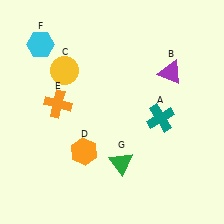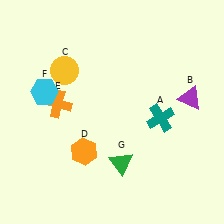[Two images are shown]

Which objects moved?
The objects that moved are: the purple triangle (B), the cyan hexagon (F).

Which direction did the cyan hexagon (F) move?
The cyan hexagon (F) moved down.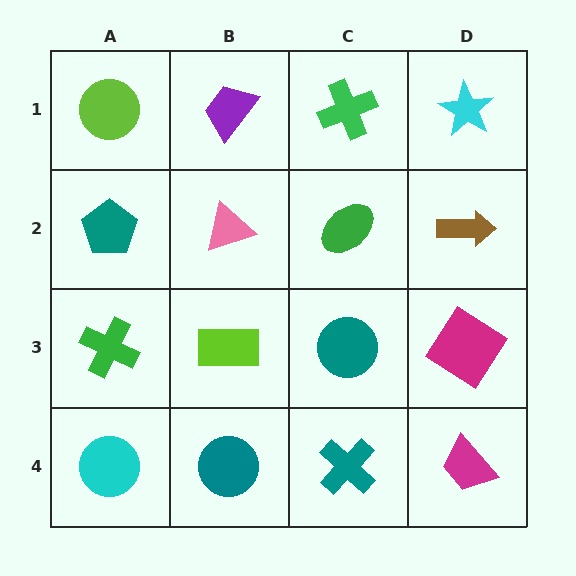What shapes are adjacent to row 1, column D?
A brown arrow (row 2, column D), a green cross (row 1, column C).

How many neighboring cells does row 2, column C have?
4.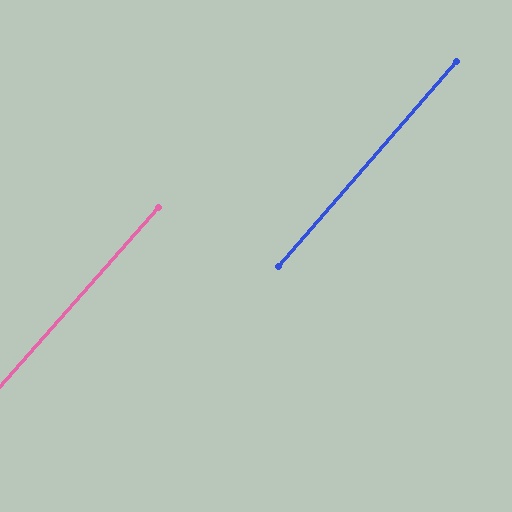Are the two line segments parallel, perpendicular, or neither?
Parallel — their directions differ by only 0.7°.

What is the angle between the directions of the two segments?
Approximately 1 degree.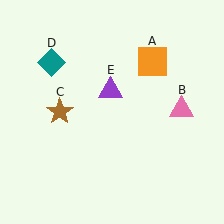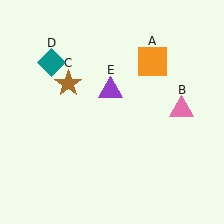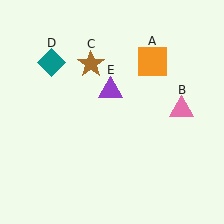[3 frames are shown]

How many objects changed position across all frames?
1 object changed position: brown star (object C).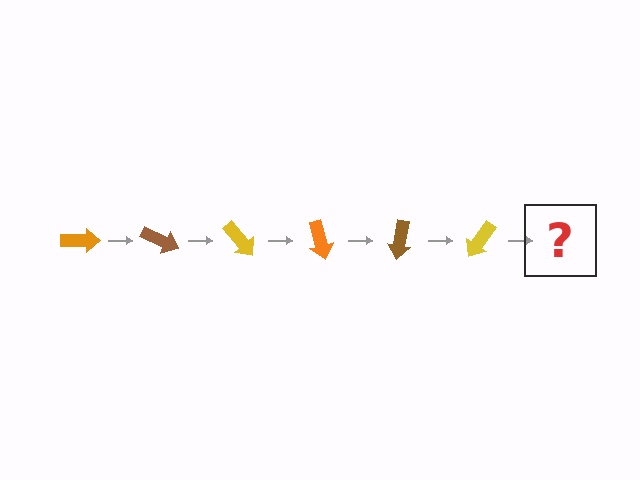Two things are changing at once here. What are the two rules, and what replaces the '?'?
The two rules are that it rotates 25 degrees each step and the color cycles through orange, brown, and yellow. The '?' should be an orange arrow, rotated 150 degrees from the start.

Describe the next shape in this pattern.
It should be an orange arrow, rotated 150 degrees from the start.